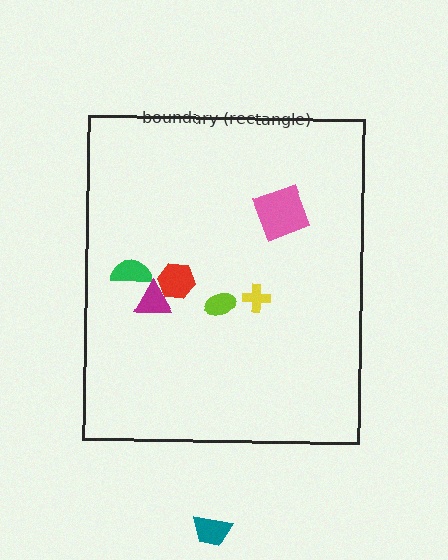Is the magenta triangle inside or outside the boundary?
Inside.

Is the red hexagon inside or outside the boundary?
Inside.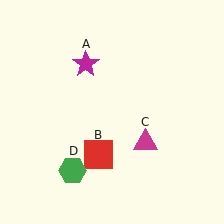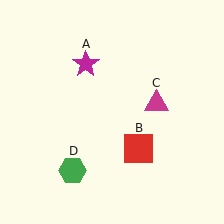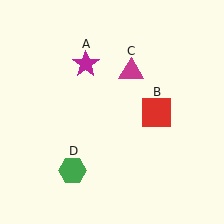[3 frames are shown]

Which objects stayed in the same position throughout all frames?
Magenta star (object A) and green hexagon (object D) remained stationary.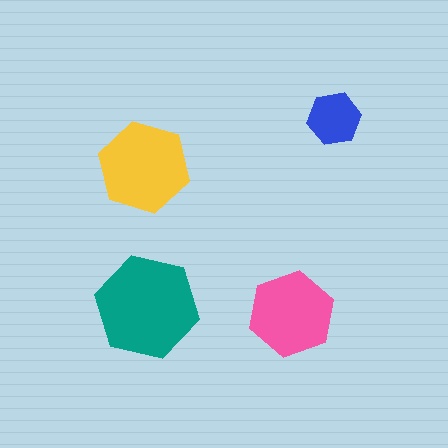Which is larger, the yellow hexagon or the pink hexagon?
The yellow one.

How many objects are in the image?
There are 4 objects in the image.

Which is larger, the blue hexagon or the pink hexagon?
The pink one.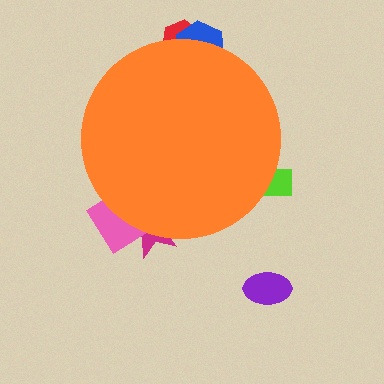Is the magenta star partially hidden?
Yes, the magenta star is partially hidden behind the orange circle.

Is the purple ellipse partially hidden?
No, the purple ellipse is fully visible.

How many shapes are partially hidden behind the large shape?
5 shapes are partially hidden.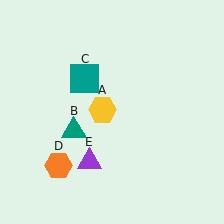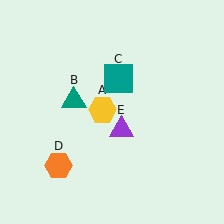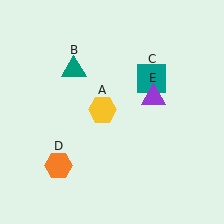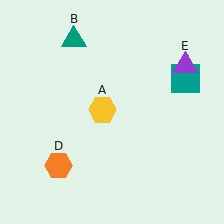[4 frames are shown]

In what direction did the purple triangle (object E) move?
The purple triangle (object E) moved up and to the right.